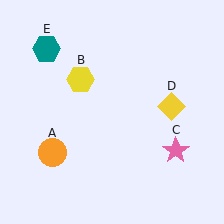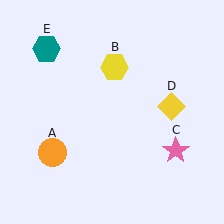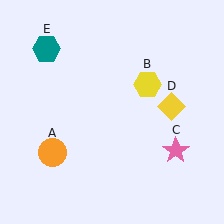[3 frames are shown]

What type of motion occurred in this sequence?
The yellow hexagon (object B) rotated clockwise around the center of the scene.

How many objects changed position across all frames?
1 object changed position: yellow hexagon (object B).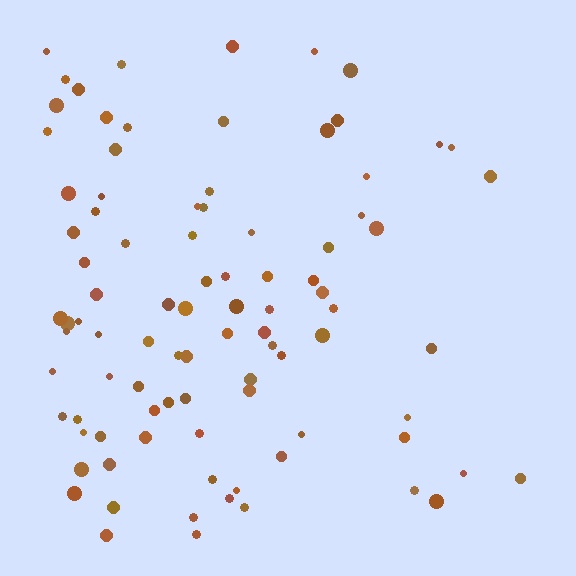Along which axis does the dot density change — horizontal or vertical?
Horizontal.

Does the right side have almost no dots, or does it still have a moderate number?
Still a moderate number, just noticeably fewer than the left.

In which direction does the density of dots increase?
From right to left, with the left side densest.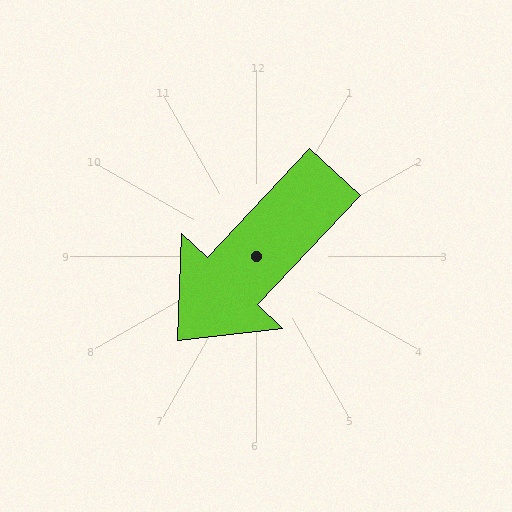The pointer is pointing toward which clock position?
Roughly 7 o'clock.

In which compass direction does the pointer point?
Southwest.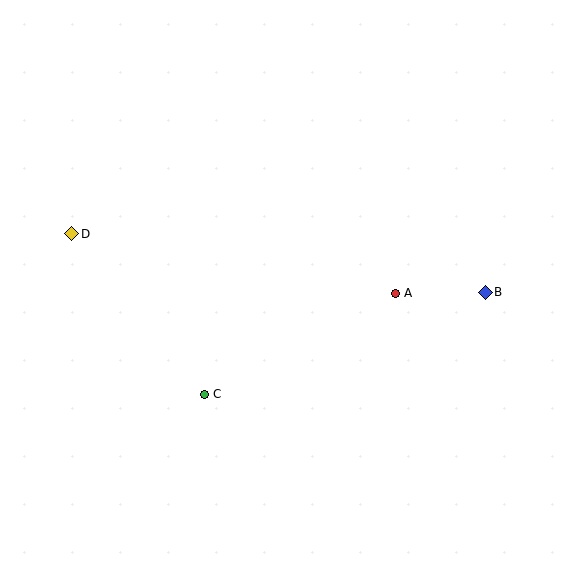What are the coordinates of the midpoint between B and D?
The midpoint between B and D is at (279, 263).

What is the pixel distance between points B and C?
The distance between B and C is 299 pixels.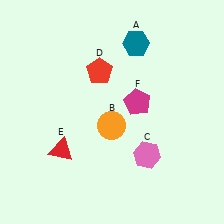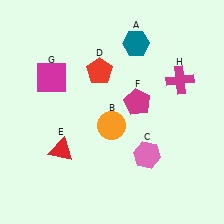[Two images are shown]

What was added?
A magenta square (G), a magenta cross (H) were added in Image 2.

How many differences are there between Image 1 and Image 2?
There are 2 differences between the two images.